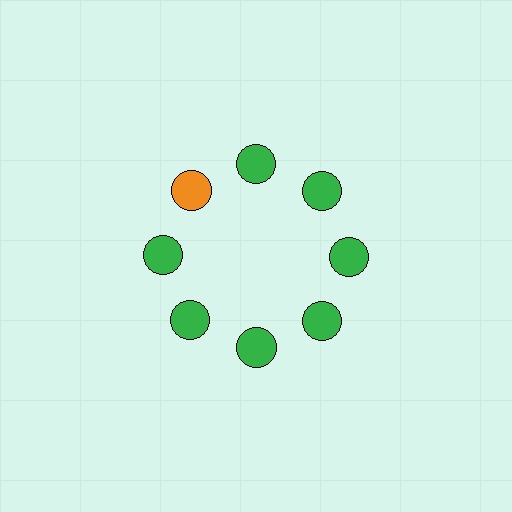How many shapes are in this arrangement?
There are 8 shapes arranged in a ring pattern.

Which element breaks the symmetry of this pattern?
The orange circle at roughly the 10 o'clock position breaks the symmetry. All other shapes are green circles.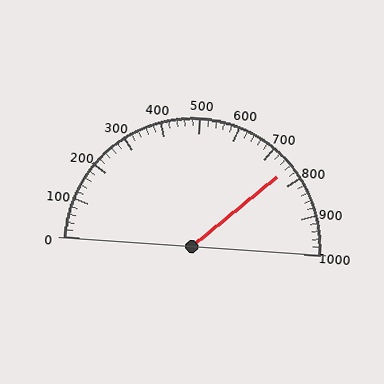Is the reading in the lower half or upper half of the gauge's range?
The reading is in the upper half of the range (0 to 1000).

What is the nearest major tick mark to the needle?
The nearest major tick mark is 800.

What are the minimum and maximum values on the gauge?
The gauge ranges from 0 to 1000.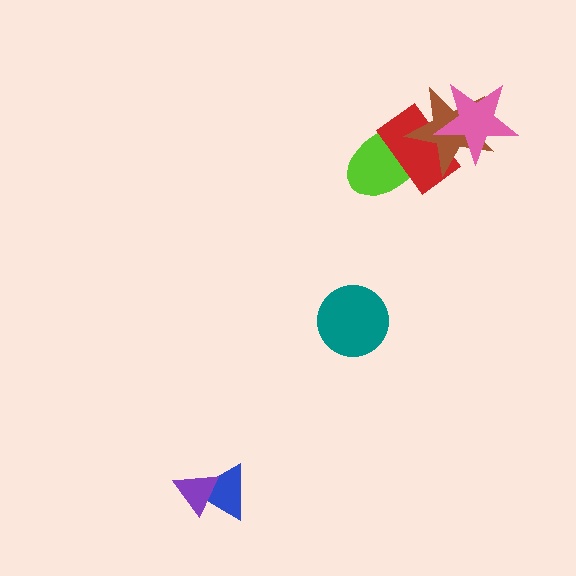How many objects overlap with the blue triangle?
1 object overlaps with the blue triangle.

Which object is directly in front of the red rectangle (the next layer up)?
The brown star is directly in front of the red rectangle.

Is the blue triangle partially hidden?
Yes, it is partially covered by another shape.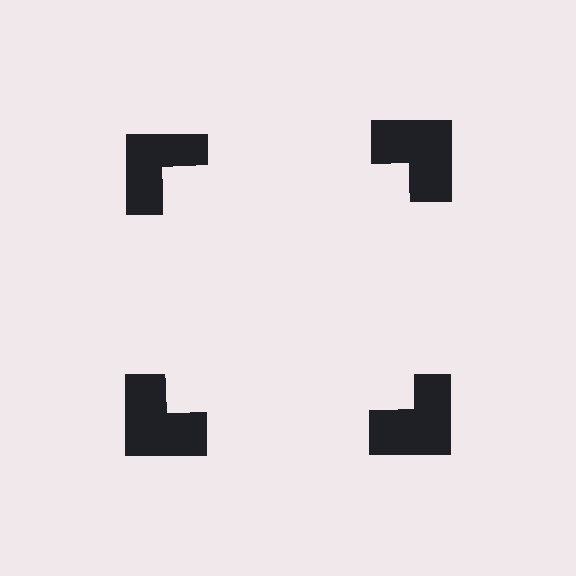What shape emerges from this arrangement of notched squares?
An illusory square — its edges are inferred from the aligned wedge cuts in the notched squares, not physically drawn.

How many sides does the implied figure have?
4 sides.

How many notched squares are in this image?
There are 4 — one at each vertex of the illusory square.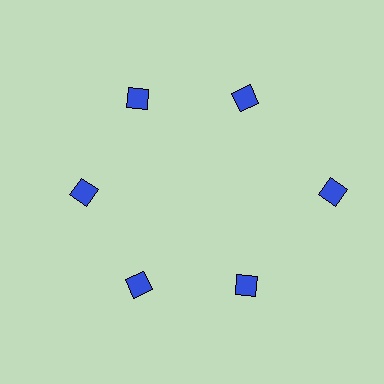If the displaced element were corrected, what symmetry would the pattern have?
It would have 6-fold rotational symmetry — the pattern would map onto itself every 60 degrees.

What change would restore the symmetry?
The symmetry would be restored by moving it inward, back onto the ring so that all 6 diamonds sit at equal angles and equal distance from the center.